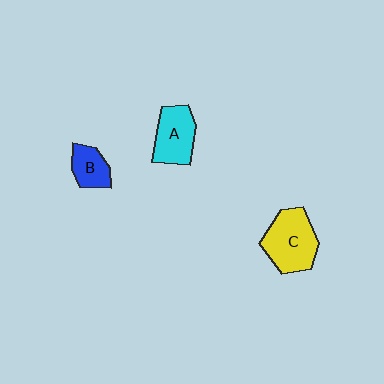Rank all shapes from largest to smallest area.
From largest to smallest: C (yellow), A (cyan), B (blue).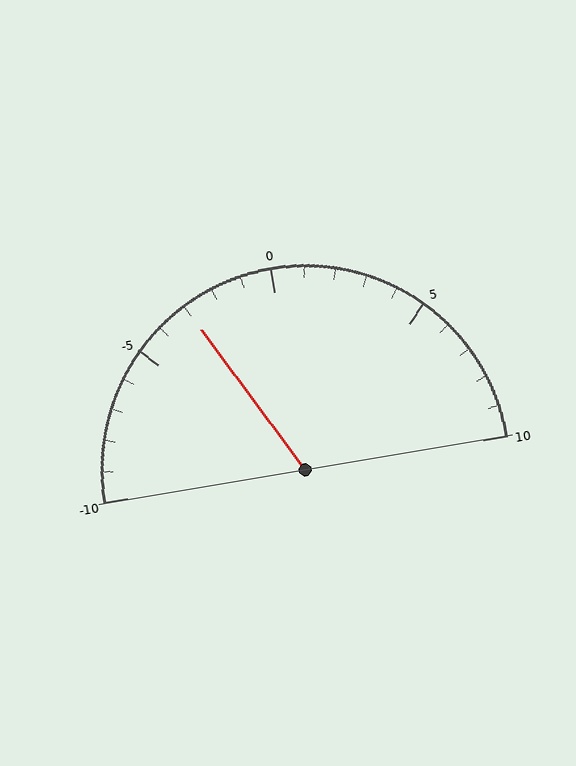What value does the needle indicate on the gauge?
The needle indicates approximately -3.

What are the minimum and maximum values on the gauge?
The gauge ranges from -10 to 10.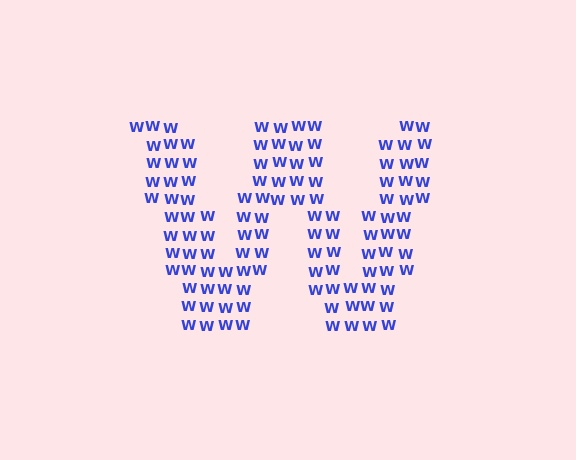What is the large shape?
The large shape is the letter W.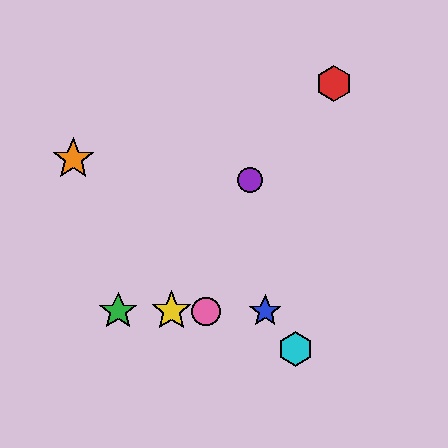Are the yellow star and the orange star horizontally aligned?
No, the yellow star is at y≈311 and the orange star is at y≈159.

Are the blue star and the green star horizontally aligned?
Yes, both are at y≈311.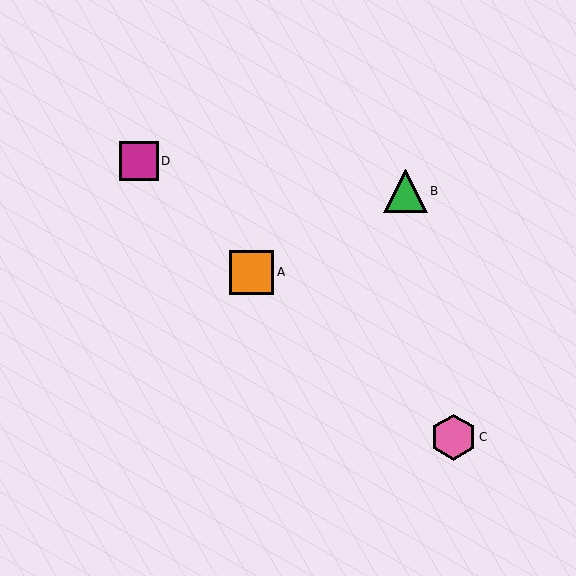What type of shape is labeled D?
Shape D is a magenta square.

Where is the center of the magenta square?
The center of the magenta square is at (139, 161).